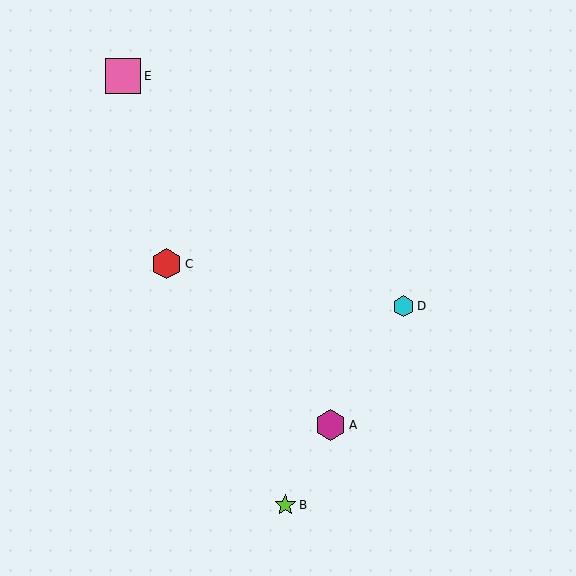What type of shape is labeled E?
Shape E is a pink square.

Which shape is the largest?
The pink square (labeled E) is the largest.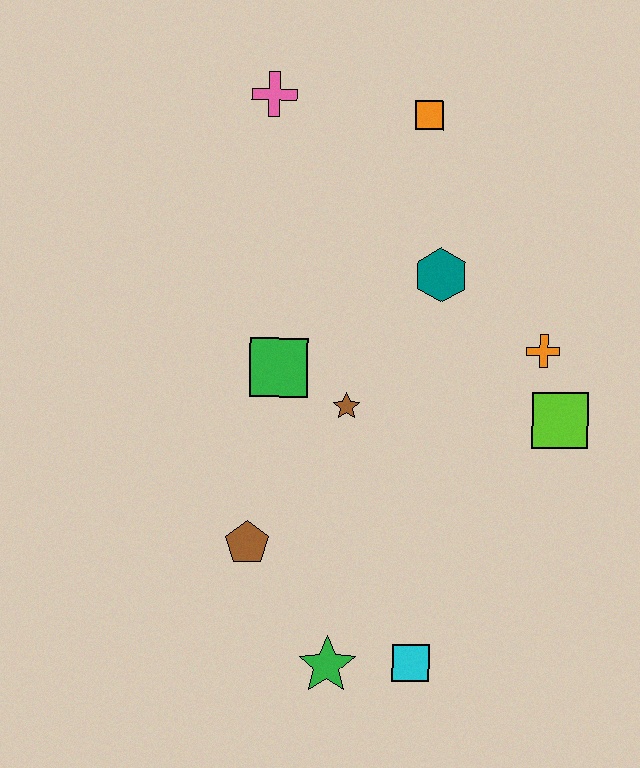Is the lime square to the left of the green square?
No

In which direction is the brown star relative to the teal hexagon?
The brown star is below the teal hexagon.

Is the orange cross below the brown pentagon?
No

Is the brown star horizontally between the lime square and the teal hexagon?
No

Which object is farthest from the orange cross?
The green star is farthest from the orange cross.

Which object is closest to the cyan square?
The green star is closest to the cyan square.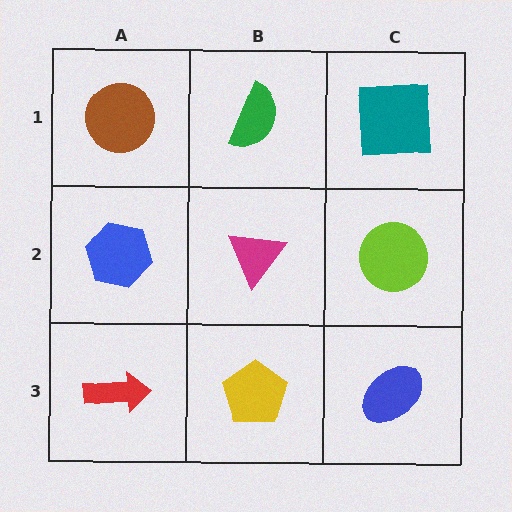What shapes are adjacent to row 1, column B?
A magenta triangle (row 2, column B), a brown circle (row 1, column A), a teal square (row 1, column C).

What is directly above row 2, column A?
A brown circle.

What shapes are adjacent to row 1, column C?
A lime circle (row 2, column C), a green semicircle (row 1, column B).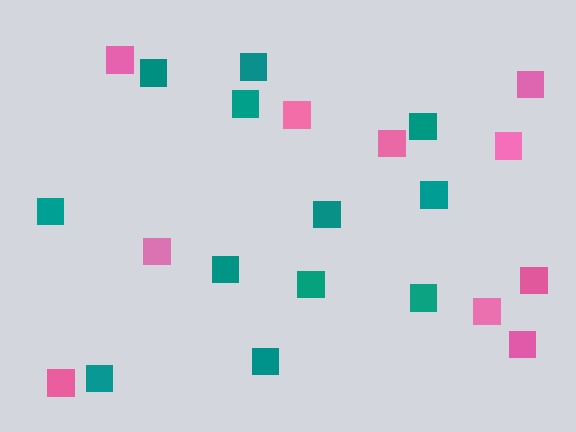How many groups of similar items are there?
There are 2 groups: one group of teal squares (12) and one group of pink squares (10).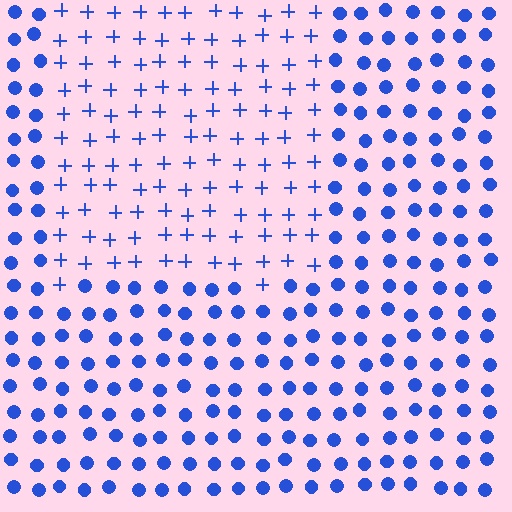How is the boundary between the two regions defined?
The boundary is defined by a change in element shape: plus signs inside vs. circles outside. All elements share the same color and spacing.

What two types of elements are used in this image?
The image uses plus signs inside the rectangle region and circles outside it.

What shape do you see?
I see a rectangle.